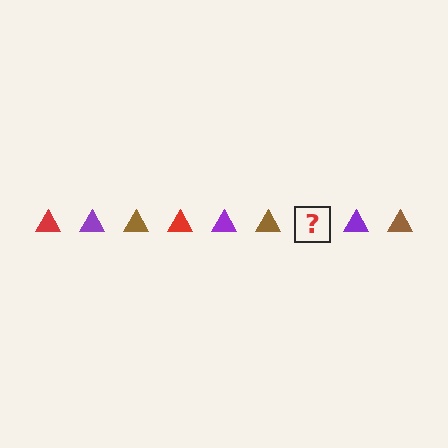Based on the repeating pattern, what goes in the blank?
The blank should be a red triangle.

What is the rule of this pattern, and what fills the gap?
The rule is that the pattern cycles through red, purple, brown triangles. The gap should be filled with a red triangle.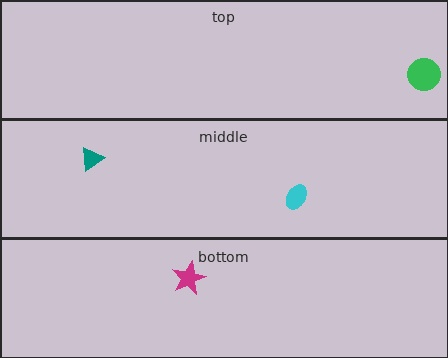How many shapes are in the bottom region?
1.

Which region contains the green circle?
The top region.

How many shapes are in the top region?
1.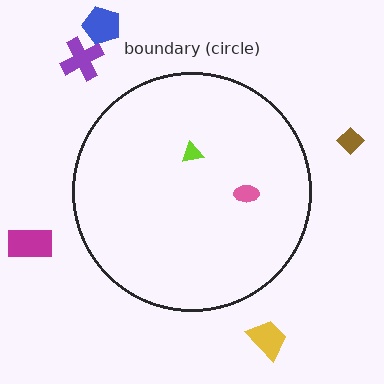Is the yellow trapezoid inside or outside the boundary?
Outside.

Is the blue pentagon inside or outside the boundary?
Outside.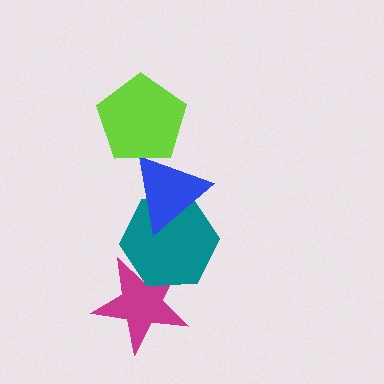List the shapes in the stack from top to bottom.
From top to bottom: the lime pentagon, the blue triangle, the teal hexagon, the magenta star.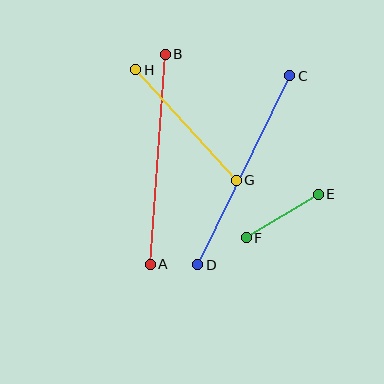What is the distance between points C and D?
The distance is approximately 210 pixels.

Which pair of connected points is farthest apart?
Points C and D are farthest apart.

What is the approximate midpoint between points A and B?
The midpoint is at approximately (158, 159) pixels.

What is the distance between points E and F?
The distance is approximately 84 pixels.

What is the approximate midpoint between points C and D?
The midpoint is at approximately (244, 170) pixels.